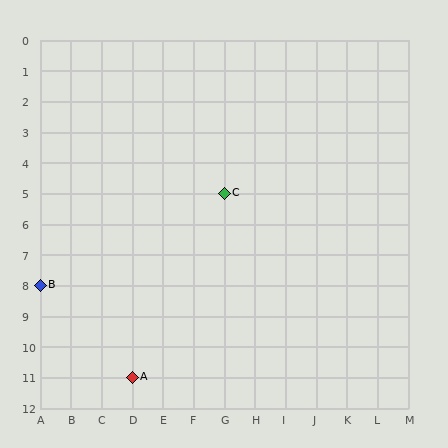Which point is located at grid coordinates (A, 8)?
Point B is at (A, 8).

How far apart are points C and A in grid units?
Points C and A are 3 columns and 6 rows apart (about 6.7 grid units diagonally).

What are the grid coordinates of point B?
Point B is at grid coordinates (A, 8).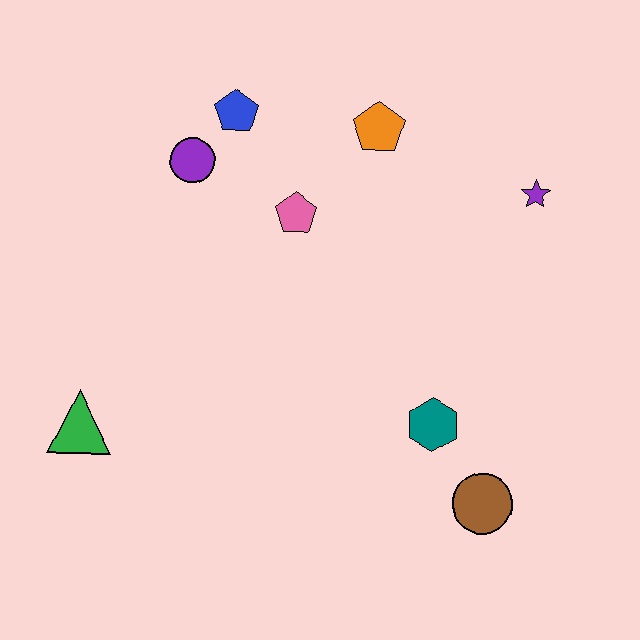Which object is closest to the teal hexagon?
The brown circle is closest to the teal hexagon.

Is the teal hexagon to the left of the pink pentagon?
No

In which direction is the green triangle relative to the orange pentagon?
The green triangle is below the orange pentagon.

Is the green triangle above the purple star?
No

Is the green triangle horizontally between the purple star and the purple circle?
No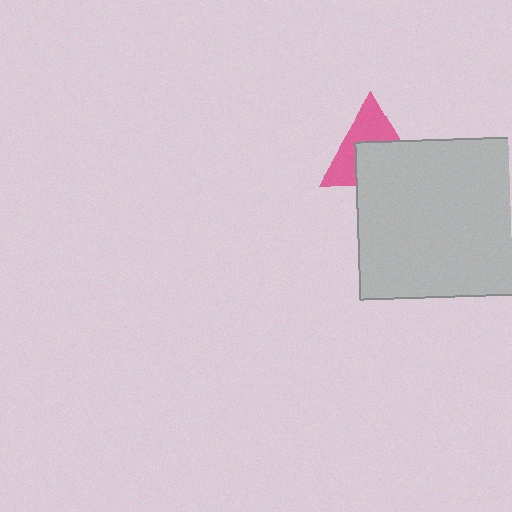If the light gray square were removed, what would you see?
You would see the complete pink triangle.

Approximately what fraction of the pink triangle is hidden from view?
Roughly 51% of the pink triangle is hidden behind the light gray square.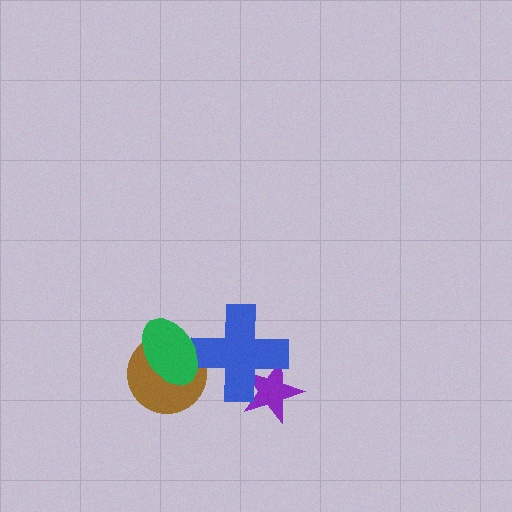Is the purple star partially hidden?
Yes, it is partially covered by another shape.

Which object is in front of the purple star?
The blue cross is in front of the purple star.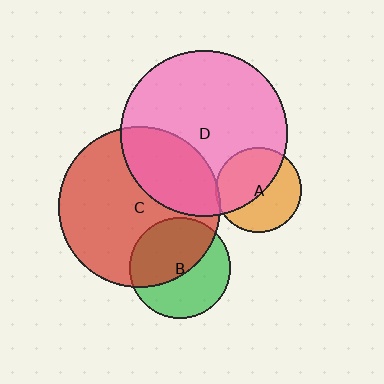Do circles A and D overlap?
Yes.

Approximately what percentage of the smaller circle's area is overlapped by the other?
Approximately 50%.